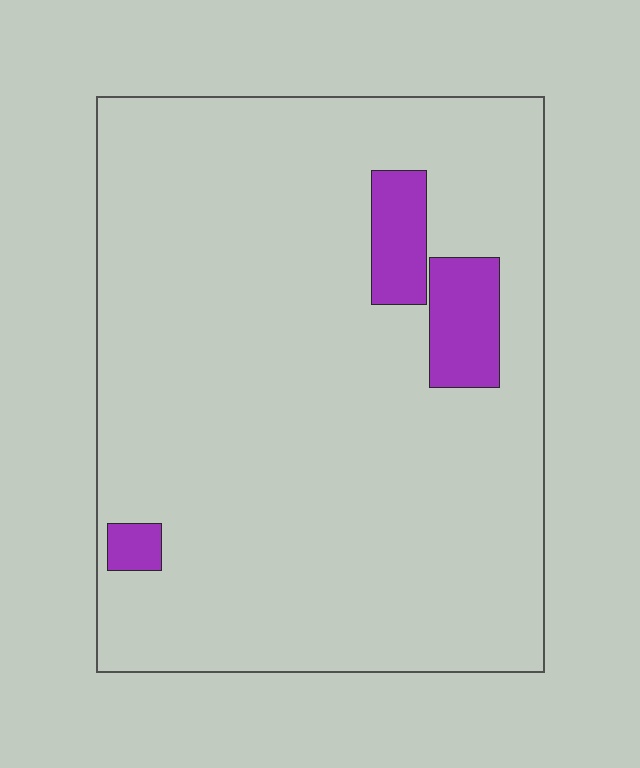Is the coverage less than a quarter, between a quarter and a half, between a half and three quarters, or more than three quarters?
Less than a quarter.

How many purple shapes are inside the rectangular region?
3.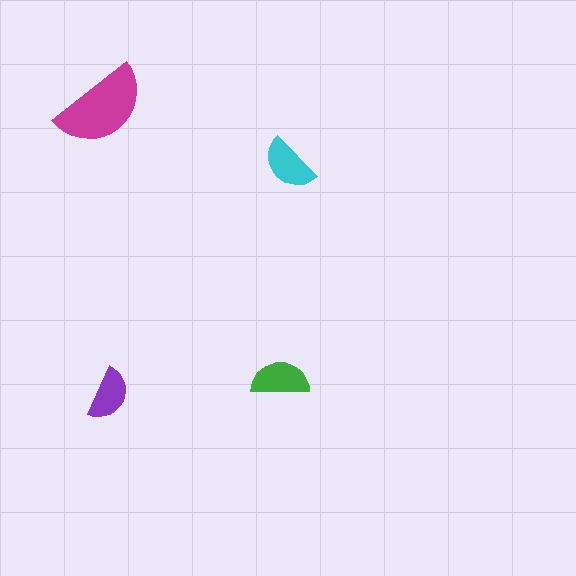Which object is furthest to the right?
The cyan semicircle is rightmost.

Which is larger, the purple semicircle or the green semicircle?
The green one.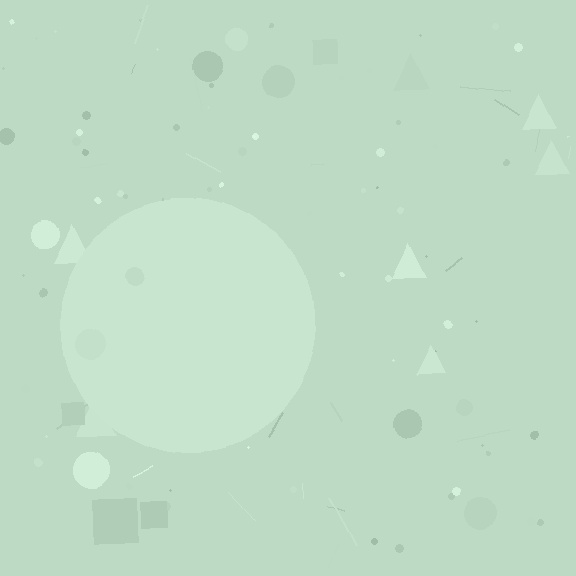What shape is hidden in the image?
A circle is hidden in the image.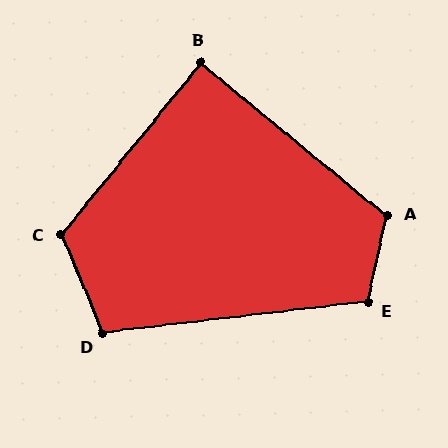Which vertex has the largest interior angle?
C, at approximately 118 degrees.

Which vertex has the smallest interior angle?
B, at approximately 90 degrees.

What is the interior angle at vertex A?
Approximately 117 degrees (obtuse).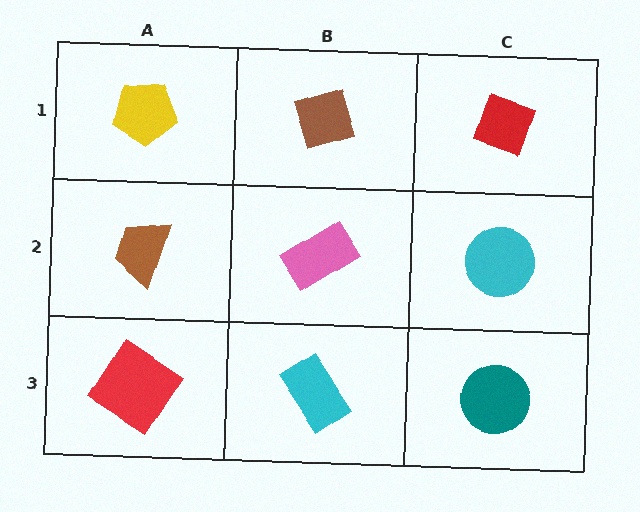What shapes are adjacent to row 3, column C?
A cyan circle (row 2, column C), a cyan rectangle (row 3, column B).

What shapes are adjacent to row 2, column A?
A yellow pentagon (row 1, column A), a red diamond (row 3, column A), a pink rectangle (row 2, column B).